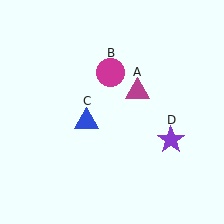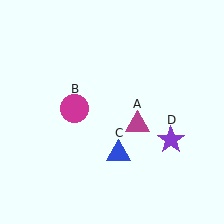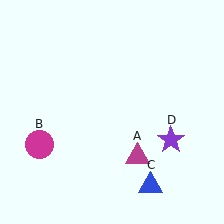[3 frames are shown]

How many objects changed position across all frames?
3 objects changed position: magenta triangle (object A), magenta circle (object B), blue triangle (object C).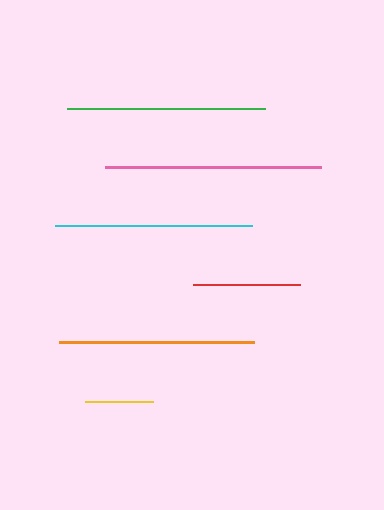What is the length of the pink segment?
The pink segment is approximately 216 pixels long.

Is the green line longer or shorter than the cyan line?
The green line is longer than the cyan line.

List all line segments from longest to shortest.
From longest to shortest: pink, green, cyan, orange, red, yellow.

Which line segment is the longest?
The pink line is the longest at approximately 216 pixels.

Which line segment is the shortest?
The yellow line is the shortest at approximately 68 pixels.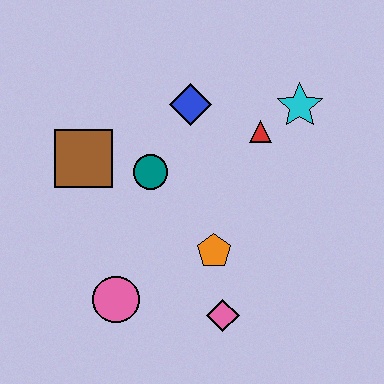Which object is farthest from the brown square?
The cyan star is farthest from the brown square.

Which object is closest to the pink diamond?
The orange pentagon is closest to the pink diamond.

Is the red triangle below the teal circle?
No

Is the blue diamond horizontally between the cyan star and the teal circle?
Yes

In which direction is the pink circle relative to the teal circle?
The pink circle is below the teal circle.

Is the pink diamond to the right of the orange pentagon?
Yes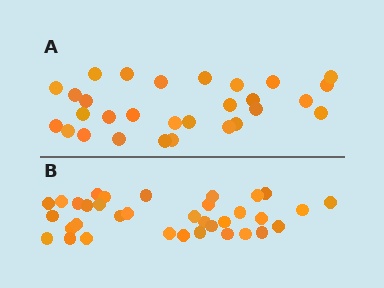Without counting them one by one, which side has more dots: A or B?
Region B (the bottom region) has more dots.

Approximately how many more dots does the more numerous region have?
Region B has about 6 more dots than region A.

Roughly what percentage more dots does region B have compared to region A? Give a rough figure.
About 20% more.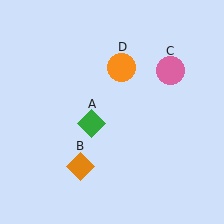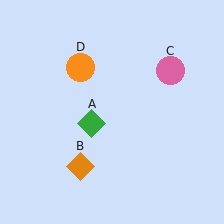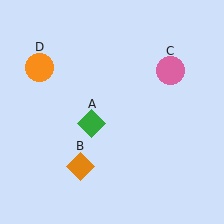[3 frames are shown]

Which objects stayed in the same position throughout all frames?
Green diamond (object A) and orange diamond (object B) and pink circle (object C) remained stationary.